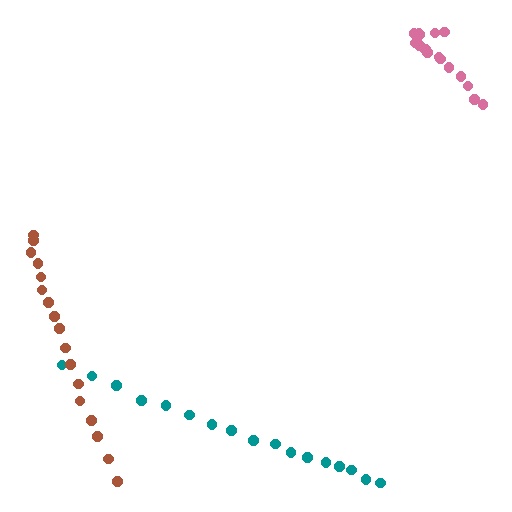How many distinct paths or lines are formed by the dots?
There are 3 distinct paths.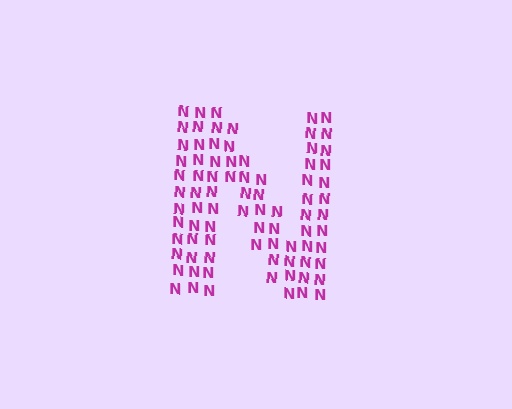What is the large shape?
The large shape is the letter N.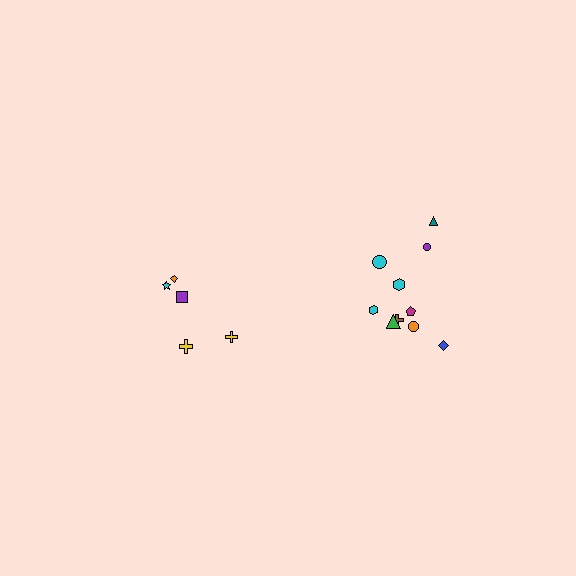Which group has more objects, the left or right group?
The right group.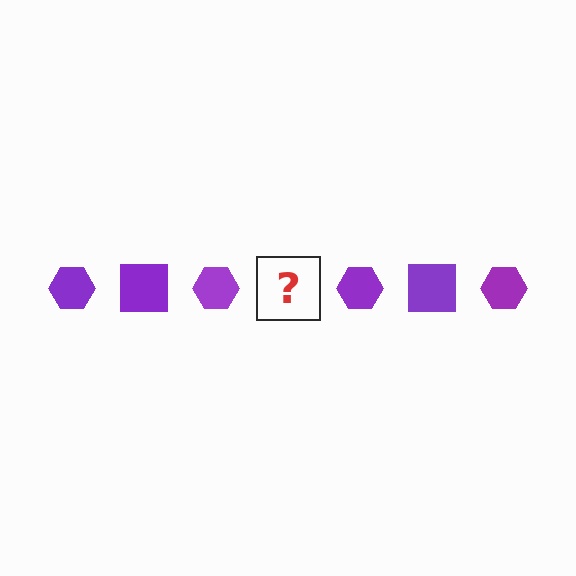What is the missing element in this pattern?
The missing element is a purple square.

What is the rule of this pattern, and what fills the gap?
The rule is that the pattern cycles through hexagon, square shapes in purple. The gap should be filled with a purple square.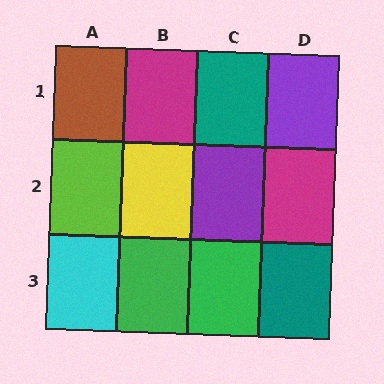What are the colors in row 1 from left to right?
Brown, magenta, teal, purple.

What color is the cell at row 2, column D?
Magenta.